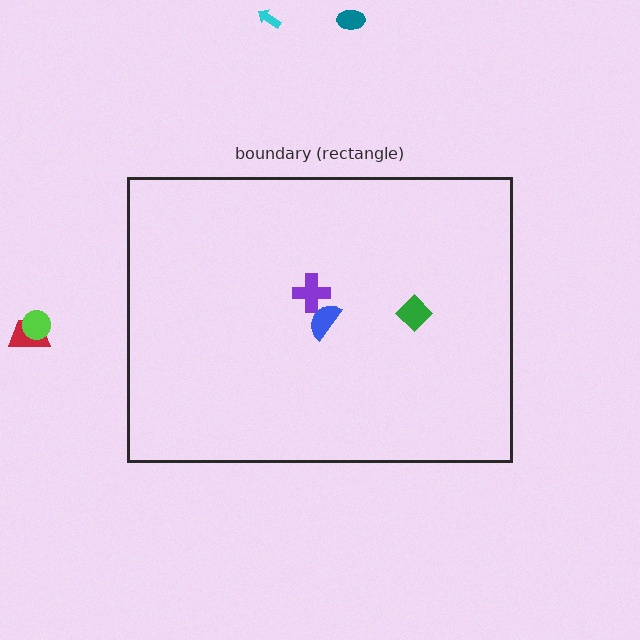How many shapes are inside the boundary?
3 inside, 4 outside.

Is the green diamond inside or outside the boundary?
Inside.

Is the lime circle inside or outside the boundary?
Outside.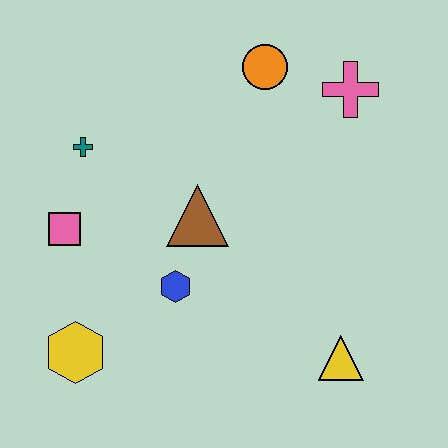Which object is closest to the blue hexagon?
The brown triangle is closest to the blue hexagon.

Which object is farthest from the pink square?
The pink cross is farthest from the pink square.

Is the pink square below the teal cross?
Yes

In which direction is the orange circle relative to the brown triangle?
The orange circle is above the brown triangle.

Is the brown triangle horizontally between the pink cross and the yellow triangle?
No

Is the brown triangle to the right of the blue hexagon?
Yes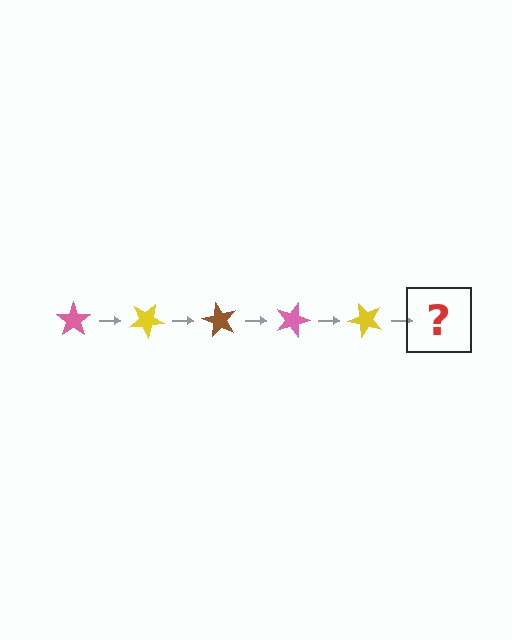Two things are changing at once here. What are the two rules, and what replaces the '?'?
The two rules are that it rotates 30 degrees each step and the color cycles through pink, yellow, and brown. The '?' should be a brown star, rotated 150 degrees from the start.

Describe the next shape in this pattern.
It should be a brown star, rotated 150 degrees from the start.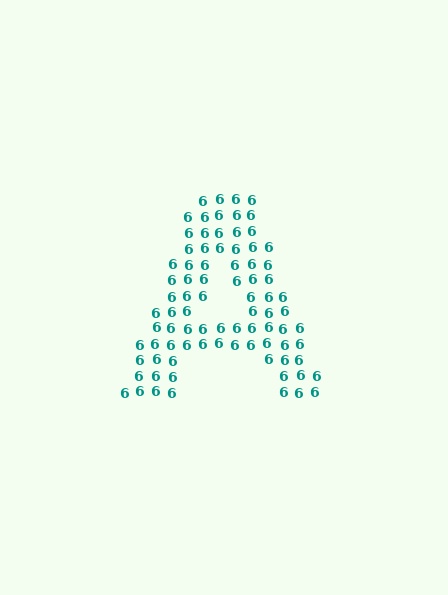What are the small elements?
The small elements are digit 6's.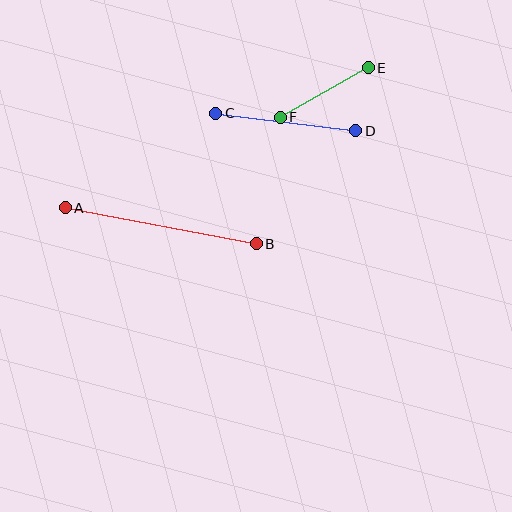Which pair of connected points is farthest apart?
Points A and B are farthest apart.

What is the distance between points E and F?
The distance is approximately 101 pixels.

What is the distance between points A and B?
The distance is approximately 195 pixels.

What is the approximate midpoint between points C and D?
The midpoint is at approximately (286, 122) pixels.